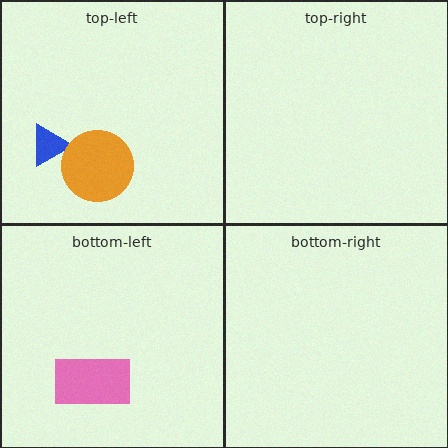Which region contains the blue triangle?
The top-left region.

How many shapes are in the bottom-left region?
1.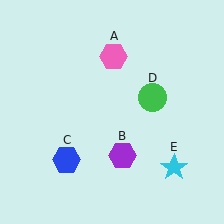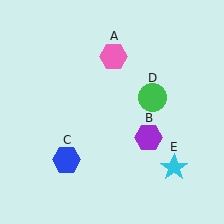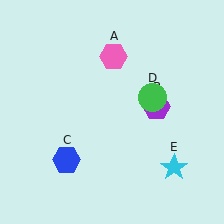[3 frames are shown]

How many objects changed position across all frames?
1 object changed position: purple hexagon (object B).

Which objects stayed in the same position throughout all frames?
Pink hexagon (object A) and blue hexagon (object C) and green circle (object D) and cyan star (object E) remained stationary.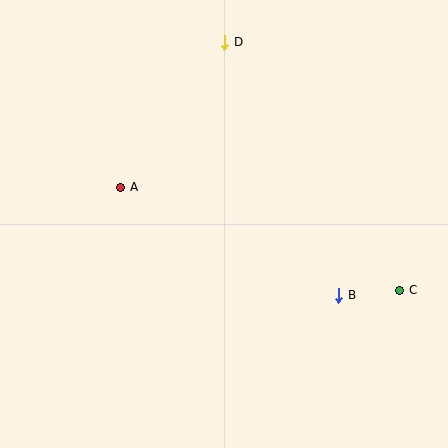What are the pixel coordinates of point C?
Point C is at (400, 290).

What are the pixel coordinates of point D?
Point D is at (225, 42).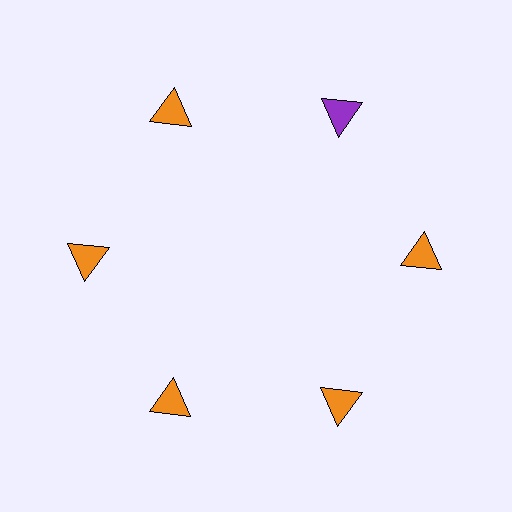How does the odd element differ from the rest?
It has a different color: purple instead of orange.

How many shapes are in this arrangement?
There are 6 shapes arranged in a ring pattern.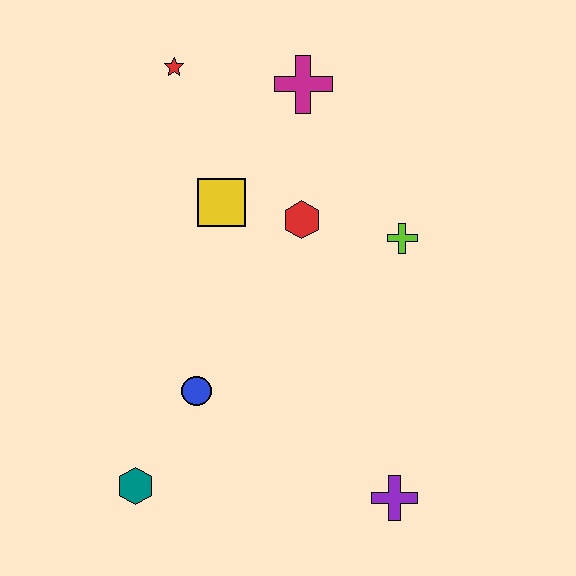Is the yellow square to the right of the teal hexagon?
Yes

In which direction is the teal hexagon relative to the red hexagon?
The teal hexagon is below the red hexagon.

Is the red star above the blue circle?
Yes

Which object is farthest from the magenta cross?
The teal hexagon is farthest from the magenta cross.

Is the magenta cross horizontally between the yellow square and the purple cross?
Yes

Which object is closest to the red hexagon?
The yellow square is closest to the red hexagon.